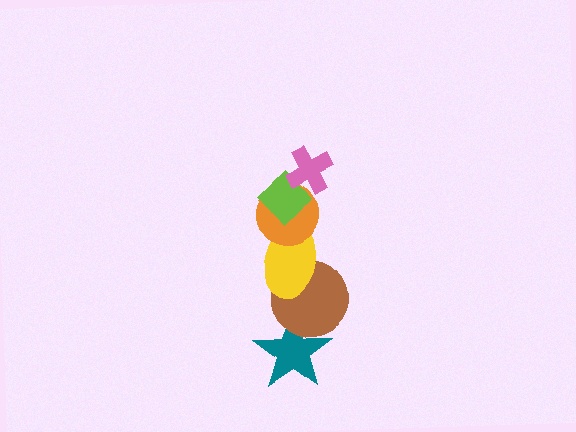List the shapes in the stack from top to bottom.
From top to bottom: the pink cross, the lime diamond, the orange circle, the yellow ellipse, the brown circle, the teal star.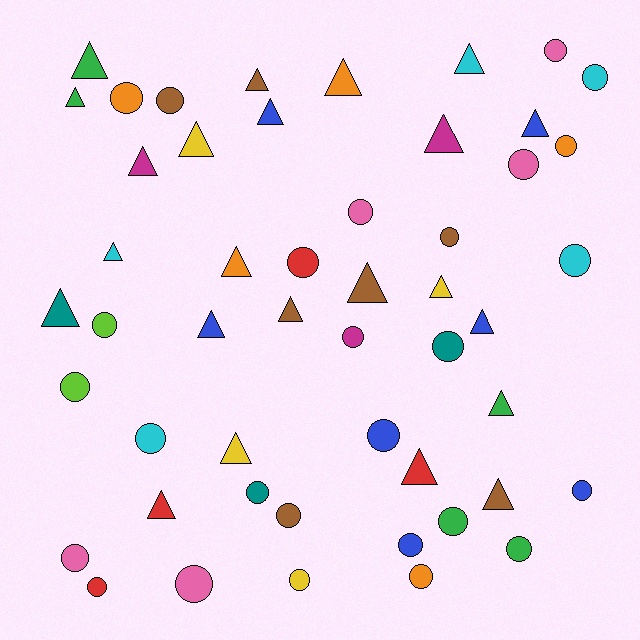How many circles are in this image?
There are 27 circles.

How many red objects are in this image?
There are 4 red objects.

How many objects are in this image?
There are 50 objects.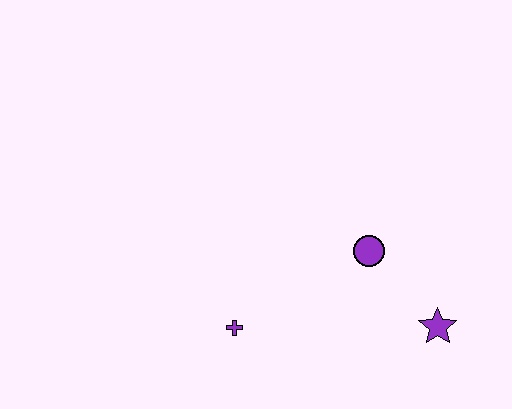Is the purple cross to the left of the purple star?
Yes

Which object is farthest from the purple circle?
The purple cross is farthest from the purple circle.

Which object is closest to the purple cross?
The purple circle is closest to the purple cross.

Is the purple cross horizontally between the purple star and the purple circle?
No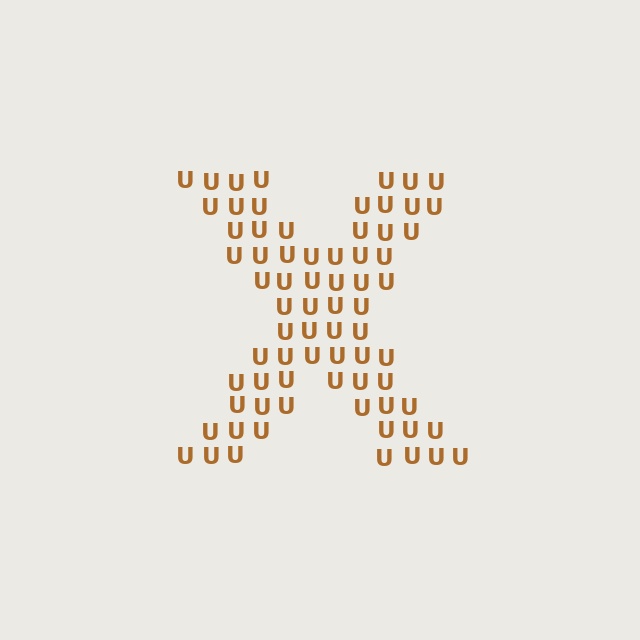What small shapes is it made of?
It is made of small letter U's.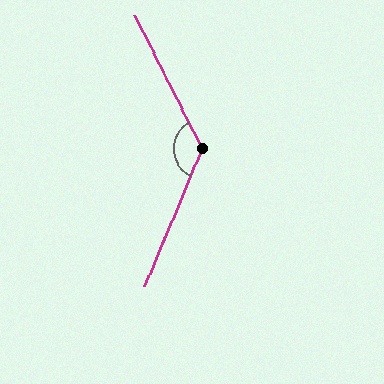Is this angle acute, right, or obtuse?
It is obtuse.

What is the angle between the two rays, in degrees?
Approximately 130 degrees.